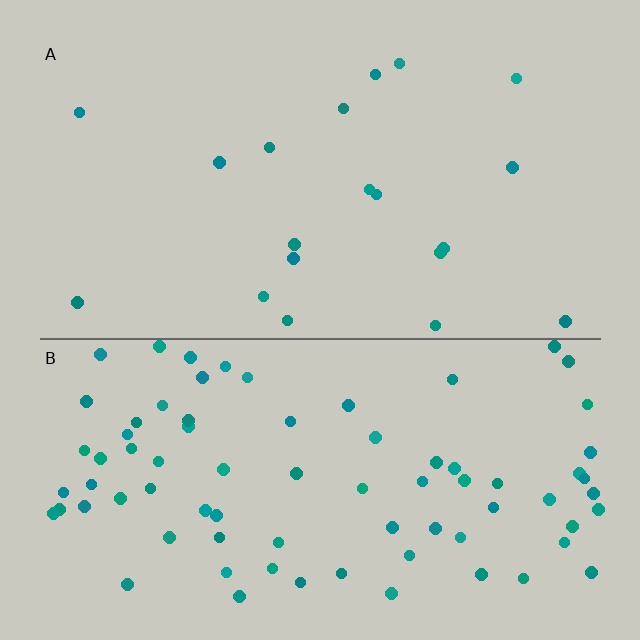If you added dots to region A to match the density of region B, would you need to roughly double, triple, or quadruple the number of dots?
Approximately quadruple.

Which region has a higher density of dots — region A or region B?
B (the bottom).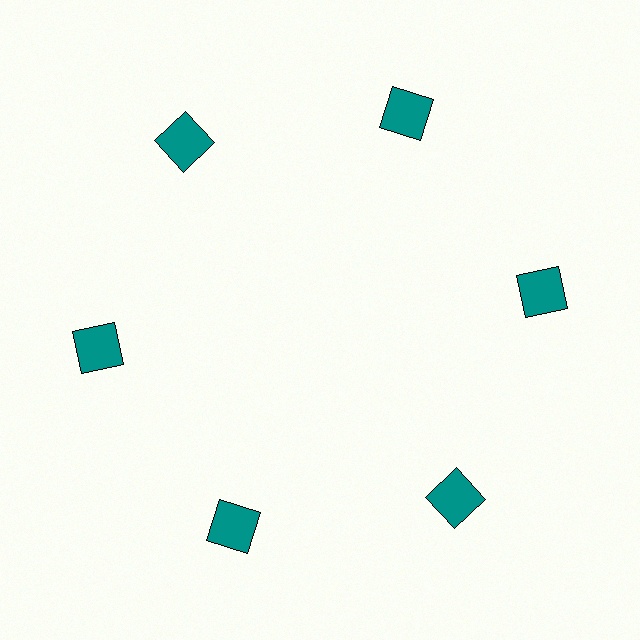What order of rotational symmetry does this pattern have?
This pattern has 6-fold rotational symmetry.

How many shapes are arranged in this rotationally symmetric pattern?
There are 6 shapes, arranged in 6 groups of 1.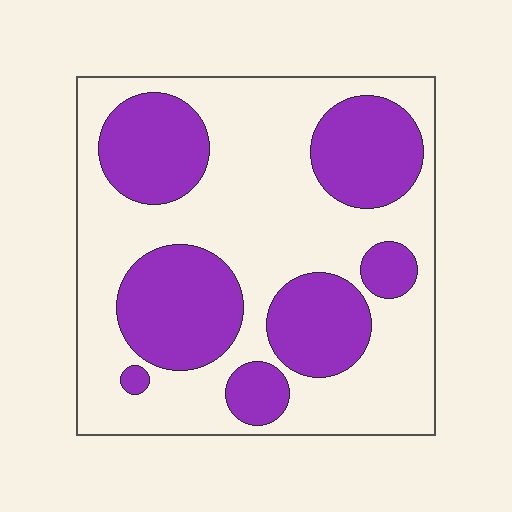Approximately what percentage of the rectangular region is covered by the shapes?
Approximately 35%.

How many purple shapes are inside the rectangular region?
7.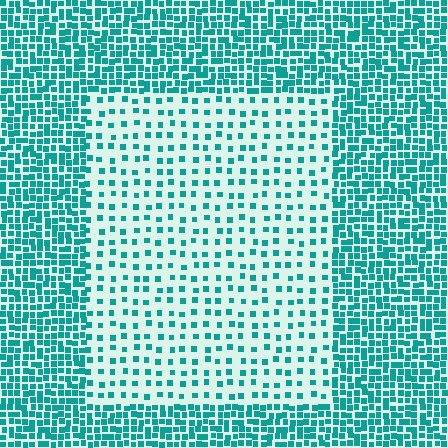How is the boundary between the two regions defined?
The boundary is defined by a change in element density (approximately 2.7x ratio). All elements are the same color, size, and shape.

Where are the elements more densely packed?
The elements are more densely packed outside the rectangle boundary.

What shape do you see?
I see a rectangle.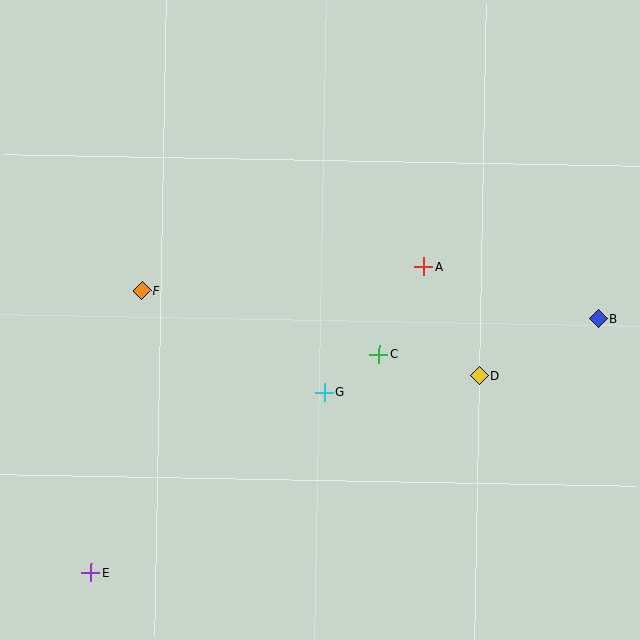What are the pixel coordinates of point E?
Point E is at (91, 572).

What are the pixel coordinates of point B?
Point B is at (598, 319).